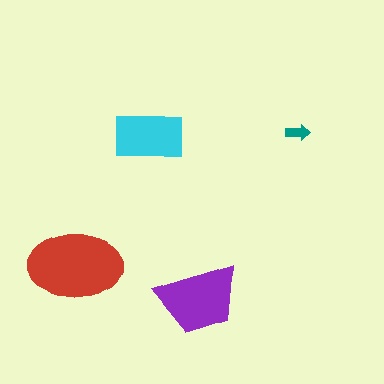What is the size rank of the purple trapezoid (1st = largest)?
2nd.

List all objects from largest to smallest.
The red ellipse, the purple trapezoid, the cyan rectangle, the teal arrow.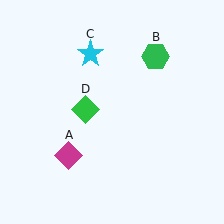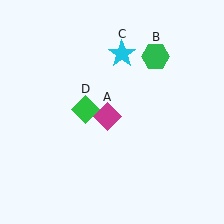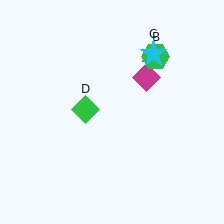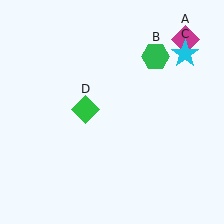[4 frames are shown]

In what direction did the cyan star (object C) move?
The cyan star (object C) moved right.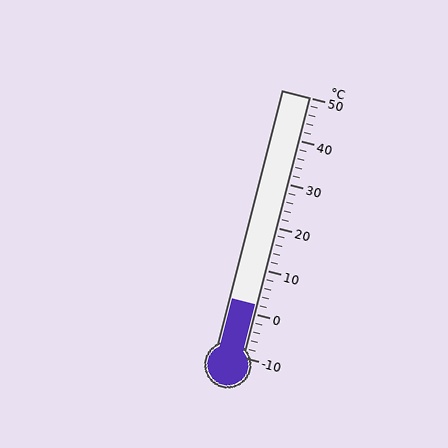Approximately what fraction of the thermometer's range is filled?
The thermometer is filled to approximately 20% of its range.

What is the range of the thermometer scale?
The thermometer scale ranges from -10°C to 50°C.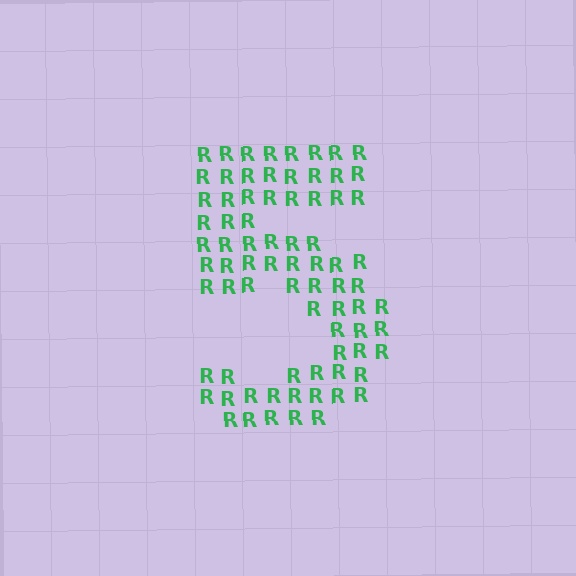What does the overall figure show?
The overall figure shows the digit 5.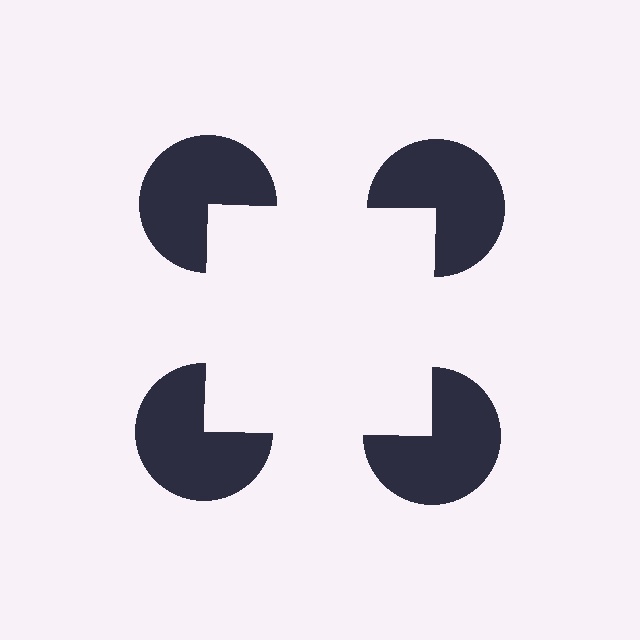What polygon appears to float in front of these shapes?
An illusory square — its edges are inferred from the aligned wedge cuts in the pac-man discs, not physically drawn.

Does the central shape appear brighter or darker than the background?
It typically appears slightly brighter than the background, even though no actual brightness change is drawn.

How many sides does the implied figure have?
4 sides.